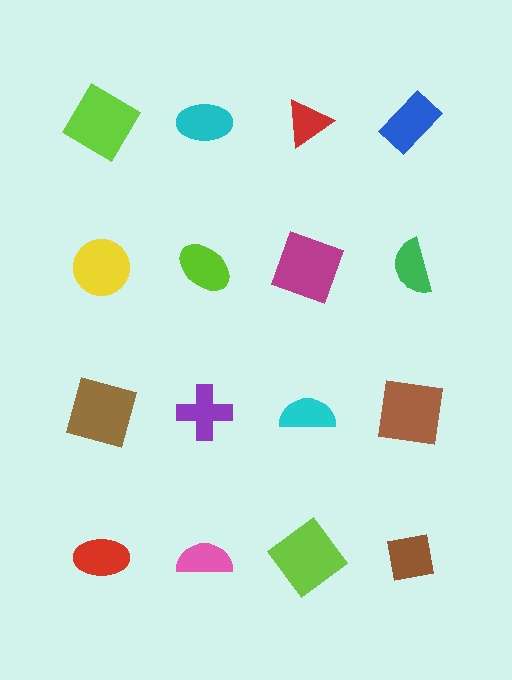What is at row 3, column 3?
A cyan semicircle.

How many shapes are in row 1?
4 shapes.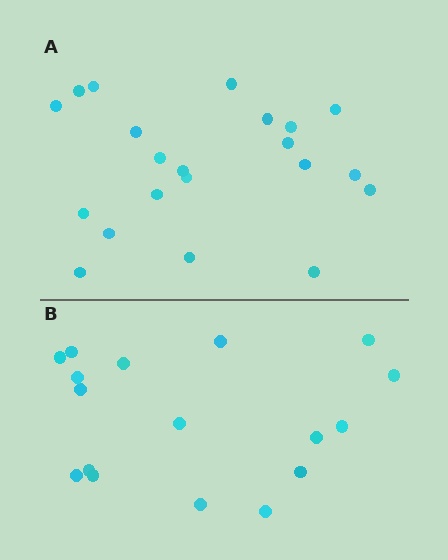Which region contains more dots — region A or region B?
Region A (the top region) has more dots.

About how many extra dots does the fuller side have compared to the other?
Region A has about 4 more dots than region B.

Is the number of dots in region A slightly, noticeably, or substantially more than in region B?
Region A has only slightly more — the two regions are fairly close. The ratio is roughly 1.2 to 1.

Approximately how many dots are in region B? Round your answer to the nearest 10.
About 20 dots. (The exact count is 17, which rounds to 20.)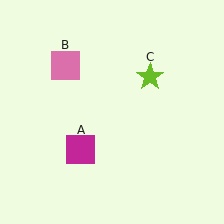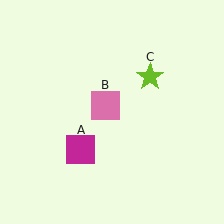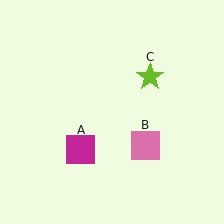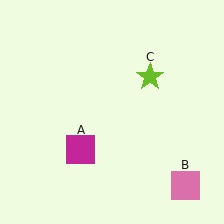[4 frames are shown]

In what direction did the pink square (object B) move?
The pink square (object B) moved down and to the right.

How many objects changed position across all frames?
1 object changed position: pink square (object B).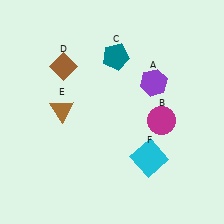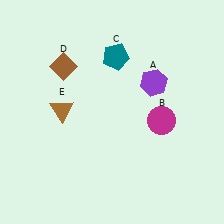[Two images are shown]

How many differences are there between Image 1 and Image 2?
There is 1 difference between the two images.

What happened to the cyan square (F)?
The cyan square (F) was removed in Image 2. It was in the bottom-right area of Image 1.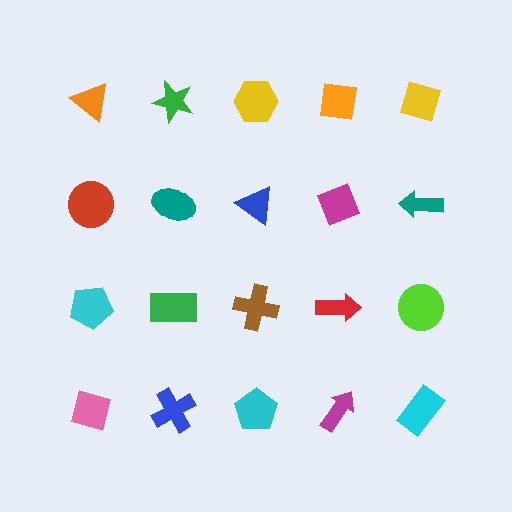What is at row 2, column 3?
A blue triangle.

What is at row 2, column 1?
A red circle.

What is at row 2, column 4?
A magenta diamond.